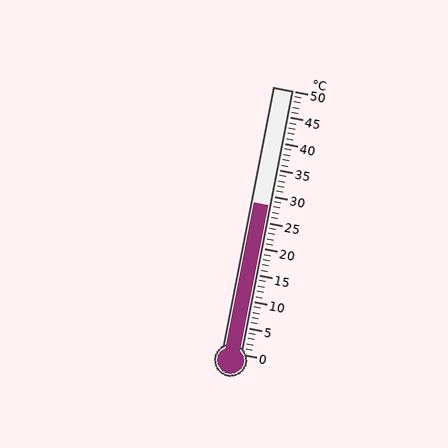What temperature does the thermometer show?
The thermometer shows approximately 28°C.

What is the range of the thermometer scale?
The thermometer scale ranges from 0°C to 50°C.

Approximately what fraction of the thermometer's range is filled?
The thermometer is filled to approximately 55% of its range.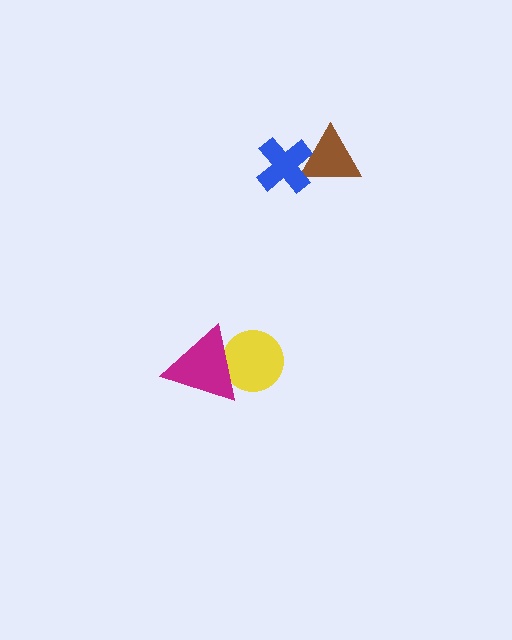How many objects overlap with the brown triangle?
1 object overlaps with the brown triangle.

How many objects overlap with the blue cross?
1 object overlaps with the blue cross.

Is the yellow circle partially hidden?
Yes, it is partially covered by another shape.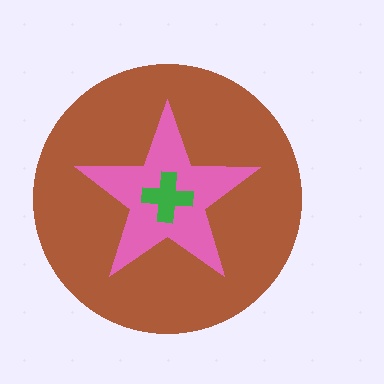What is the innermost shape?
The green cross.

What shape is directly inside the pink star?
The green cross.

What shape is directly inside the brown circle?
The pink star.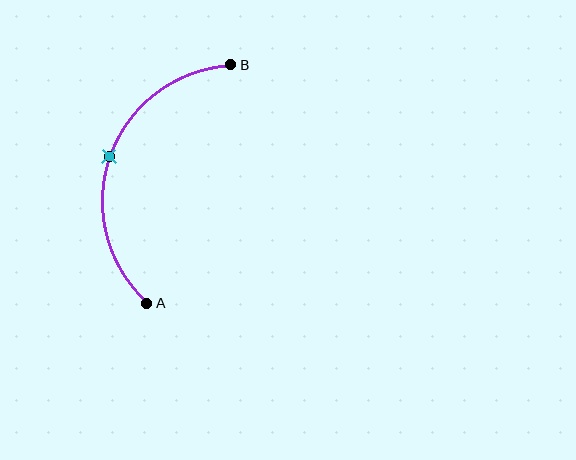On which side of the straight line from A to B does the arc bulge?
The arc bulges to the left of the straight line connecting A and B.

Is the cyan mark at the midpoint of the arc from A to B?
Yes. The cyan mark lies on the arc at equal arc-length from both A and B — it is the arc midpoint.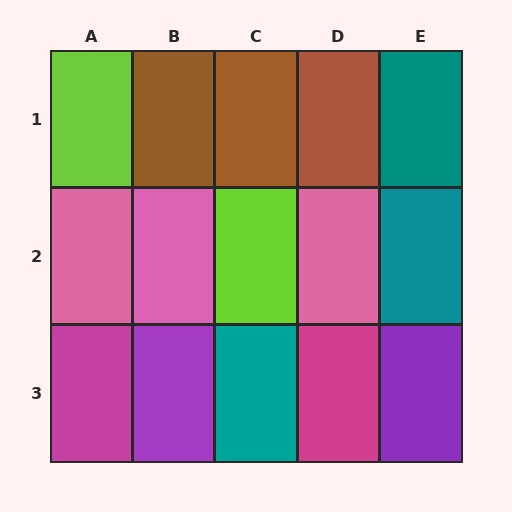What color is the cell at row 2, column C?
Lime.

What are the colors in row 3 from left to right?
Magenta, purple, teal, magenta, purple.